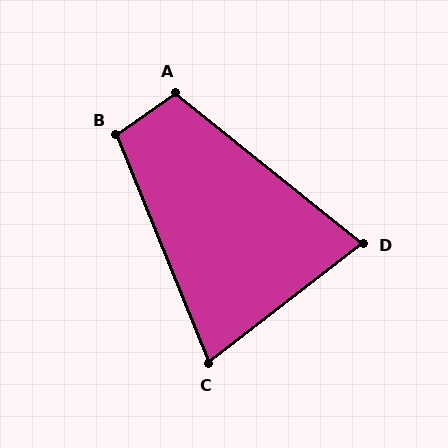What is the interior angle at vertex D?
Approximately 77 degrees (acute).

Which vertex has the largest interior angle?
A, at approximately 106 degrees.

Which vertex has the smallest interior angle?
C, at approximately 74 degrees.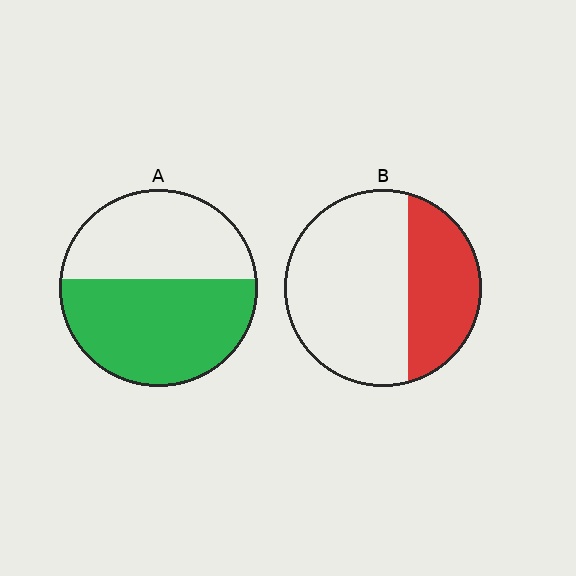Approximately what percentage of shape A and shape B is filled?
A is approximately 55% and B is approximately 35%.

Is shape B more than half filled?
No.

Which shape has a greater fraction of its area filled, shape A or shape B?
Shape A.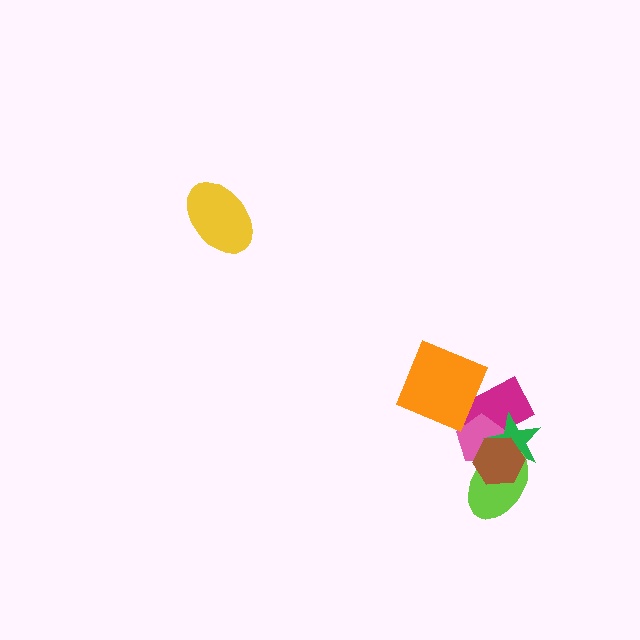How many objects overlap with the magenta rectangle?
4 objects overlap with the magenta rectangle.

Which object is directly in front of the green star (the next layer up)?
The lime ellipse is directly in front of the green star.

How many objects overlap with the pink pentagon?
5 objects overlap with the pink pentagon.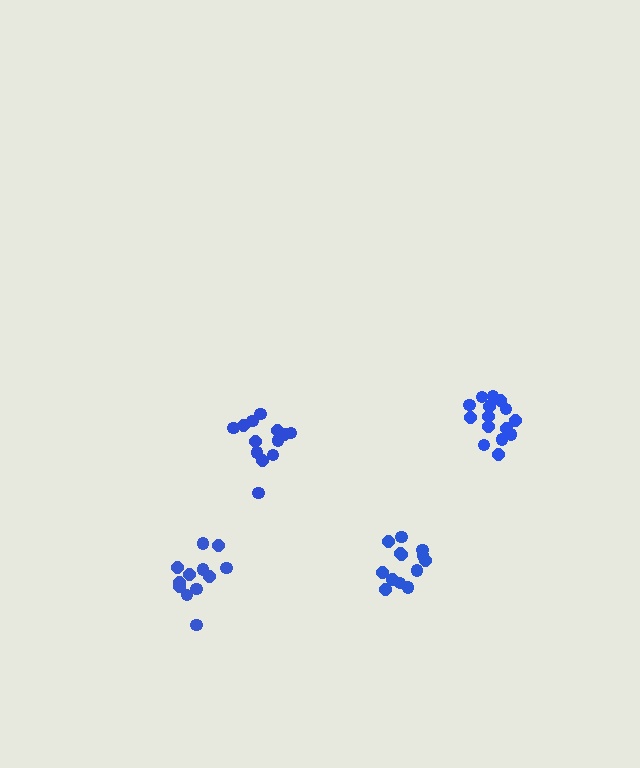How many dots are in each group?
Group 1: 13 dots, Group 2: 13 dots, Group 3: 15 dots, Group 4: 12 dots (53 total).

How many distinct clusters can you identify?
There are 4 distinct clusters.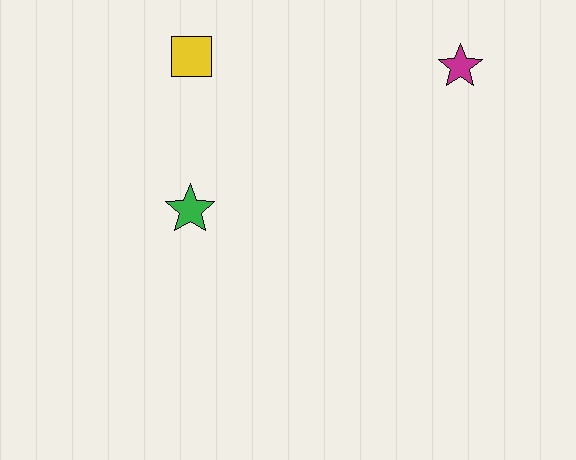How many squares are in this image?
There is 1 square.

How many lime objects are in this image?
There are no lime objects.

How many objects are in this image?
There are 3 objects.